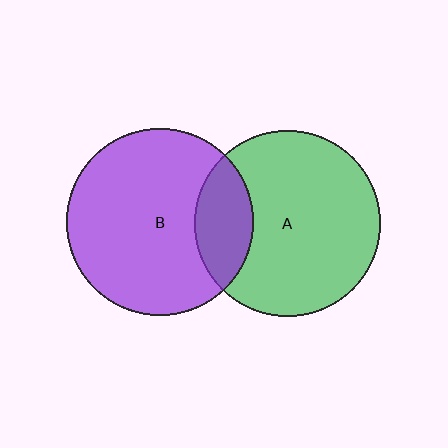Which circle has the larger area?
Circle B (purple).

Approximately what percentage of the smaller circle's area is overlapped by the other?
Approximately 20%.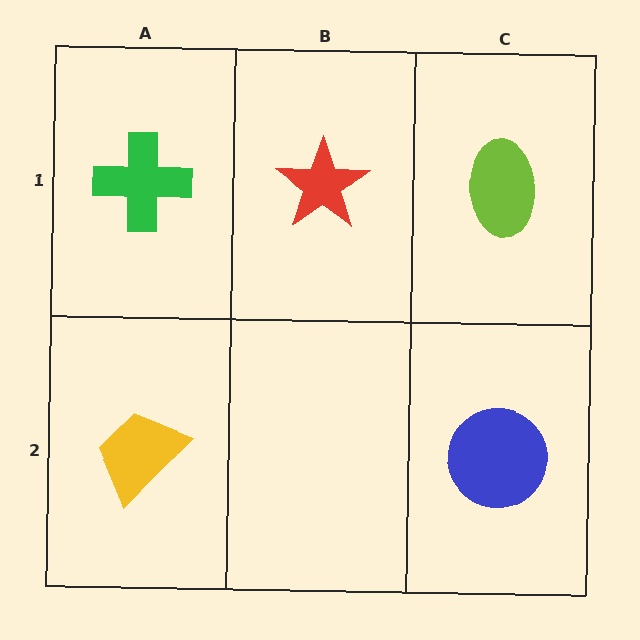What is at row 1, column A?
A green cross.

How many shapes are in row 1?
3 shapes.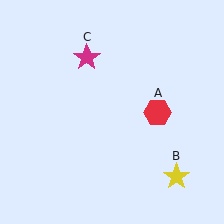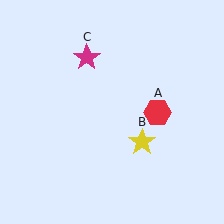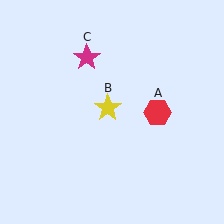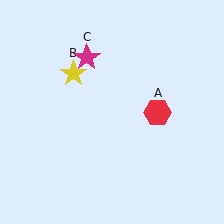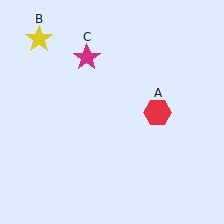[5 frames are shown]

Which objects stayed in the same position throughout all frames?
Red hexagon (object A) and magenta star (object C) remained stationary.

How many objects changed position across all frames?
1 object changed position: yellow star (object B).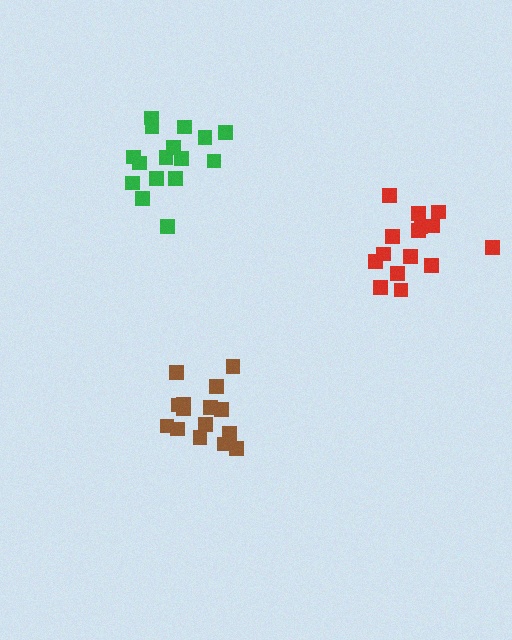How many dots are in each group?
Group 1: 16 dots, Group 2: 15 dots, Group 3: 16 dots (47 total).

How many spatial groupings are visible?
There are 3 spatial groupings.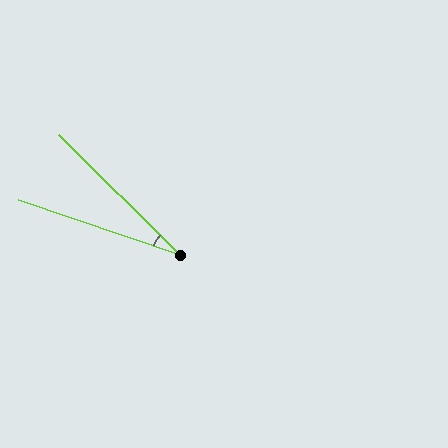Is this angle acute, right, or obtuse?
It is acute.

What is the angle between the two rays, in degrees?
Approximately 26 degrees.